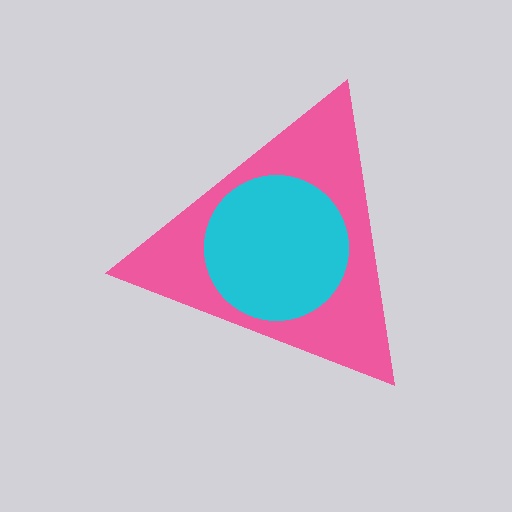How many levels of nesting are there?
2.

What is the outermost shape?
The pink triangle.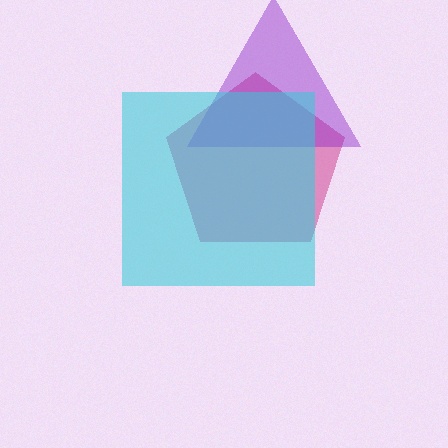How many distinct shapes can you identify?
There are 3 distinct shapes: a magenta pentagon, a purple triangle, a cyan square.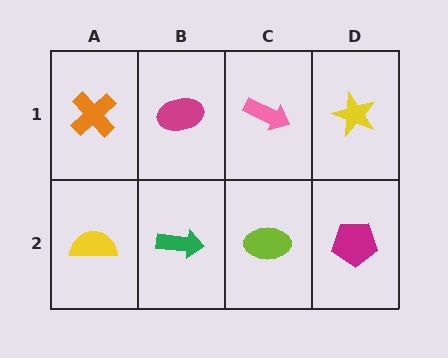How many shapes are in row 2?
4 shapes.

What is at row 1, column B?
A magenta ellipse.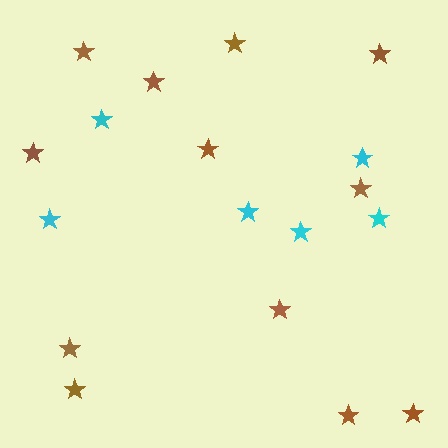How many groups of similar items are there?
There are 2 groups: one group of cyan stars (6) and one group of brown stars (12).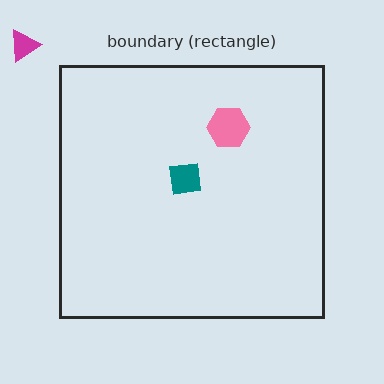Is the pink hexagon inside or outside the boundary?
Inside.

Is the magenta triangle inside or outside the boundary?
Outside.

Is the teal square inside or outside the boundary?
Inside.